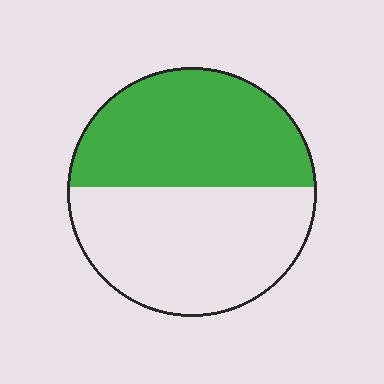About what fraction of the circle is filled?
About one half (1/2).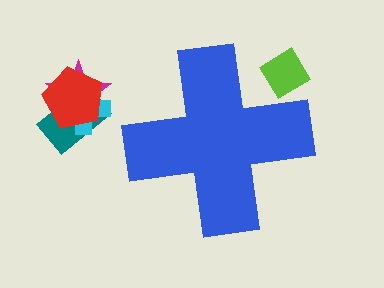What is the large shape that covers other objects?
A blue cross.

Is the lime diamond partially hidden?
Yes, the lime diamond is partially hidden behind the blue cross.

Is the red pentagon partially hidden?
No, the red pentagon is fully visible.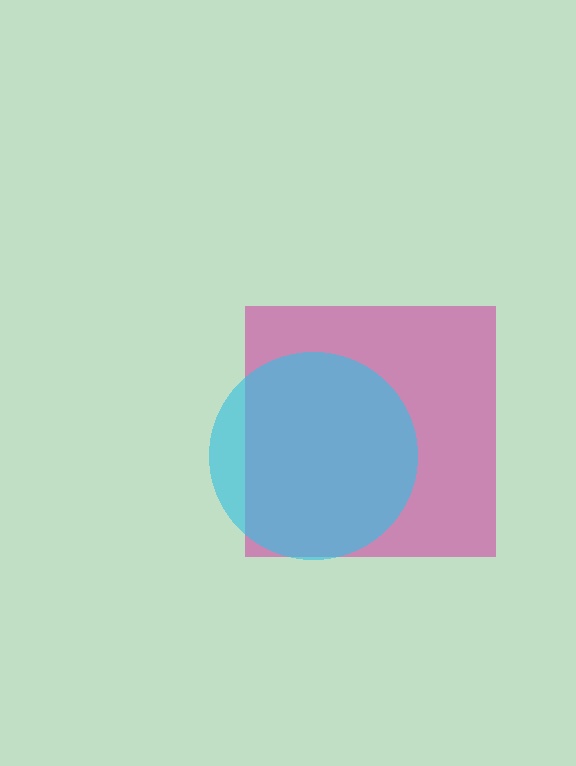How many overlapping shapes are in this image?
There are 2 overlapping shapes in the image.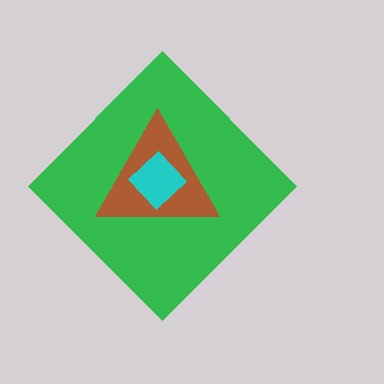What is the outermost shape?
The green diamond.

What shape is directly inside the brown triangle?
The cyan diamond.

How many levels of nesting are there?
3.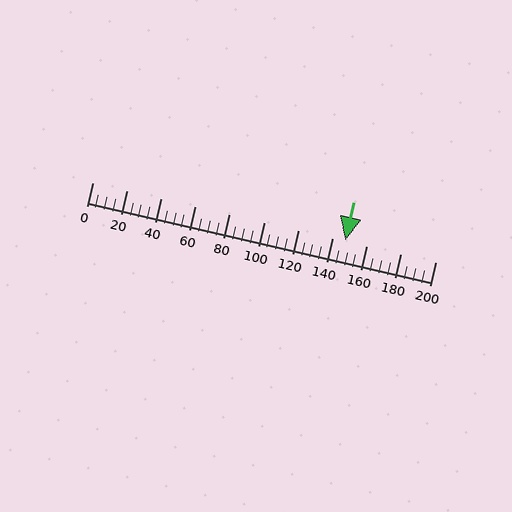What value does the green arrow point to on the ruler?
The green arrow points to approximately 147.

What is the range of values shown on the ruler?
The ruler shows values from 0 to 200.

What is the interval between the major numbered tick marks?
The major tick marks are spaced 20 units apart.